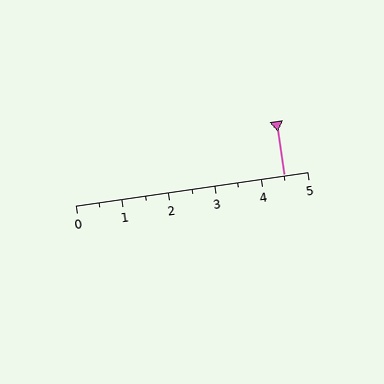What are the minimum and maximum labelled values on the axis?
The axis runs from 0 to 5.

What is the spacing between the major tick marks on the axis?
The major ticks are spaced 1 apart.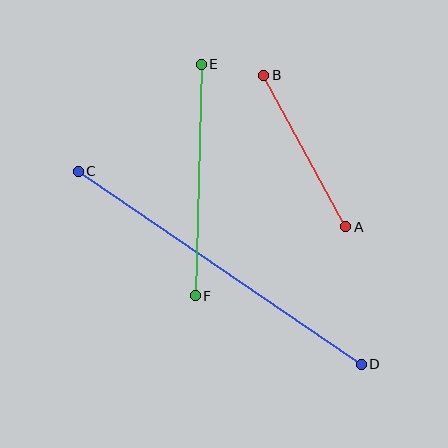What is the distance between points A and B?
The distance is approximately 172 pixels.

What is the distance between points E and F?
The distance is approximately 231 pixels.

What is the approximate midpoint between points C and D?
The midpoint is at approximately (220, 268) pixels.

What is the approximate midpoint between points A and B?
The midpoint is at approximately (305, 151) pixels.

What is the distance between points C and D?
The distance is approximately 342 pixels.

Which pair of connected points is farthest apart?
Points C and D are farthest apart.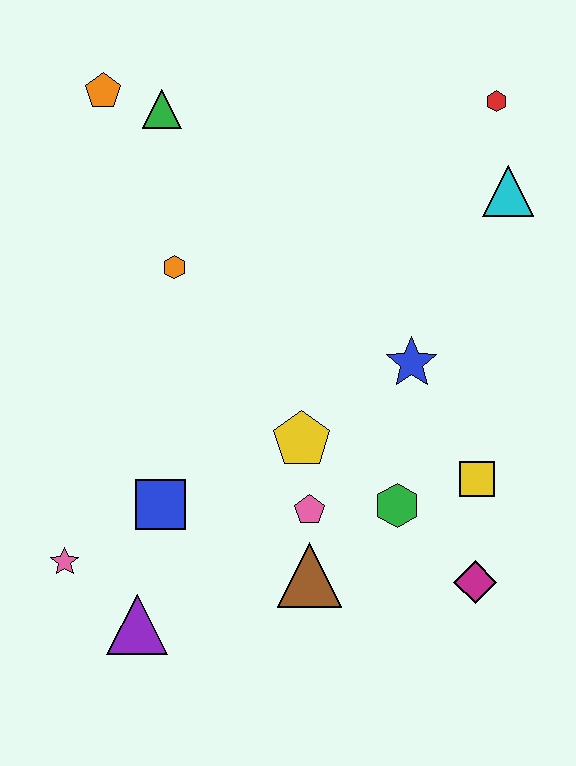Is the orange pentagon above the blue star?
Yes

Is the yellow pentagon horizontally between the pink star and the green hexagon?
Yes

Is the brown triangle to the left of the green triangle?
No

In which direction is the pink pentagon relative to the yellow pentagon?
The pink pentagon is below the yellow pentagon.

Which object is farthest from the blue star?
The orange pentagon is farthest from the blue star.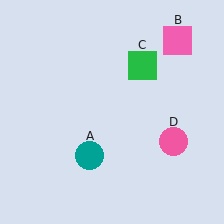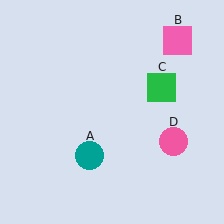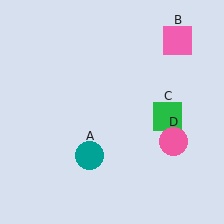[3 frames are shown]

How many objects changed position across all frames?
1 object changed position: green square (object C).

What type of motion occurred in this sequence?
The green square (object C) rotated clockwise around the center of the scene.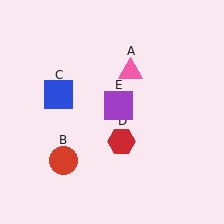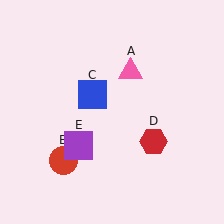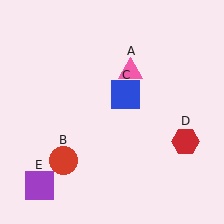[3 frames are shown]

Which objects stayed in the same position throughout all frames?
Pink triangle (object A) and red circle (object B) remained stationary.